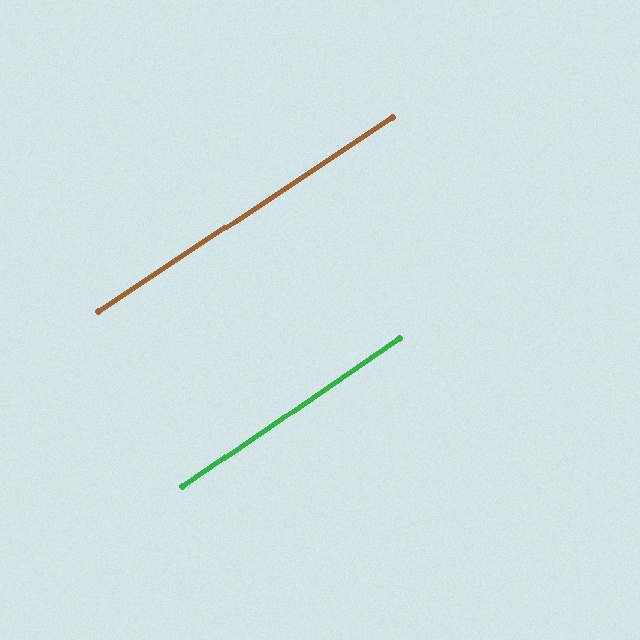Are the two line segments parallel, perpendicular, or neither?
Parallel — their directions differ by only 1.2°.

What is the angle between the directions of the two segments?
Approximately 1 degree.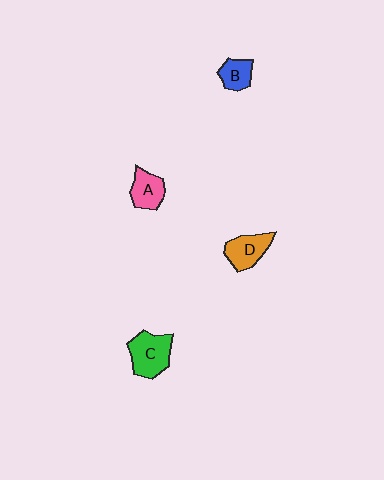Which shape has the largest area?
Shape C (green).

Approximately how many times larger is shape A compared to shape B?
Approximately 1.2 times.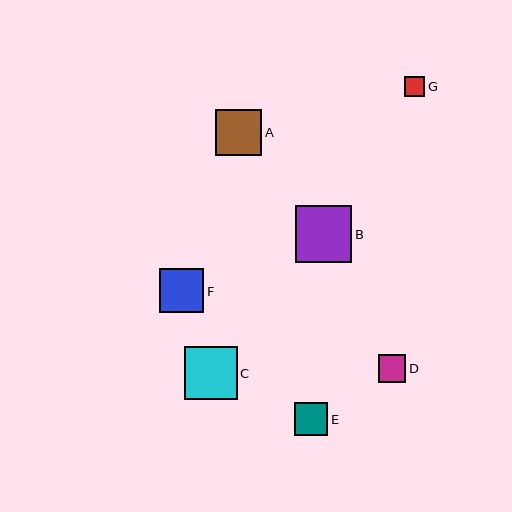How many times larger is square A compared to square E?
Square A is approximately 1.4 times the size of square E.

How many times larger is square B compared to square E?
Square B is approximately 1.7 times the size of square E.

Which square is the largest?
Square B is the largest with a size of approximately 57 pixels.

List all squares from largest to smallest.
From largest to smallest: B, C, A, F, E, D, G.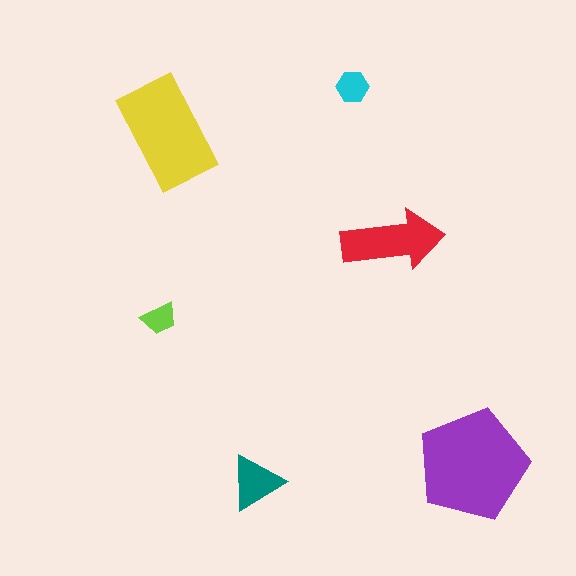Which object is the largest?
The purple pentagon.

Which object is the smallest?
The lime trapezoid.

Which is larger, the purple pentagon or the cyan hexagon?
The purple pentagon.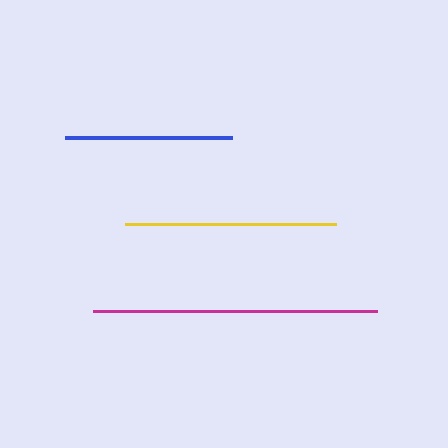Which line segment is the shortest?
The blue line is the shortest at approximately 167 pixels.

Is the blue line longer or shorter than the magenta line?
The magenta line is longer than the blue line.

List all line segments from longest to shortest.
From longest to shortest: magenta, yellow, blue.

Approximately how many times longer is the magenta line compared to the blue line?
The magenta line is approximately 1.7 times the length of the blue line.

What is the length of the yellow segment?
The yellow segment is approximately 211 pixels long.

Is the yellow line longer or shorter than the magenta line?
The magenta line is longer than the yellow line.